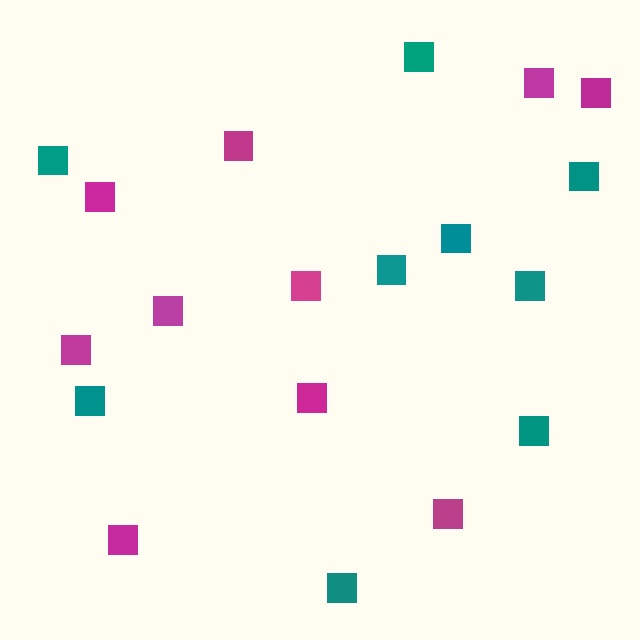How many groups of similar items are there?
There are 2 groups: one group of teal squares (9) and one group of magenta squares (10).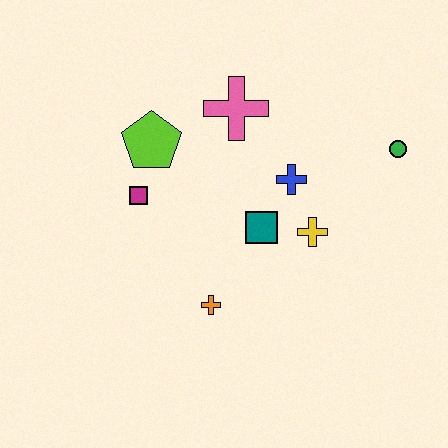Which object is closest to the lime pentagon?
The magenta square is closest to the lime pentagon.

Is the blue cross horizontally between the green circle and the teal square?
Yes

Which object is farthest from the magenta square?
The green circle is farthest from the magenta square.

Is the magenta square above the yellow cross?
Yes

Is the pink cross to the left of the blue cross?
Yes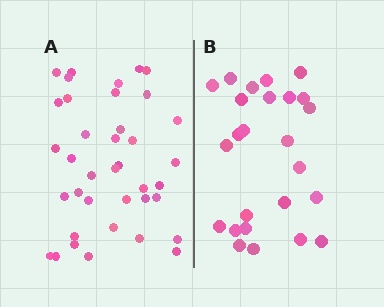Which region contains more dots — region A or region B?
Region A (the left region) has more dots.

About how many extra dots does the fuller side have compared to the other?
Region A has approximately 15 more dots than region B.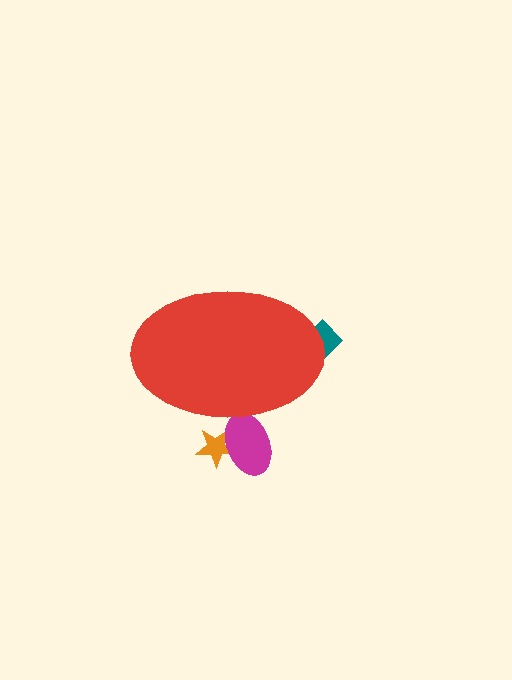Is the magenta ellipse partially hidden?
Yes, the magenta ellipse is partially hidden behind the red ellipse.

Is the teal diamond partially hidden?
Yes, the teal diamond is partially hidden behind the red ellipse.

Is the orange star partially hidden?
Yes, the orange star is partially hidden behind the red ellipse.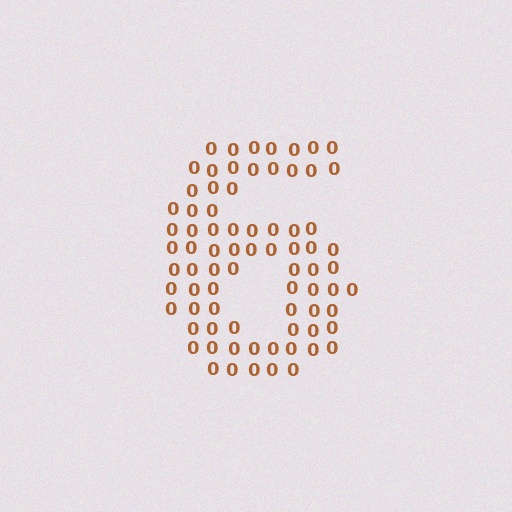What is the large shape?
The large shape is the digit 6.